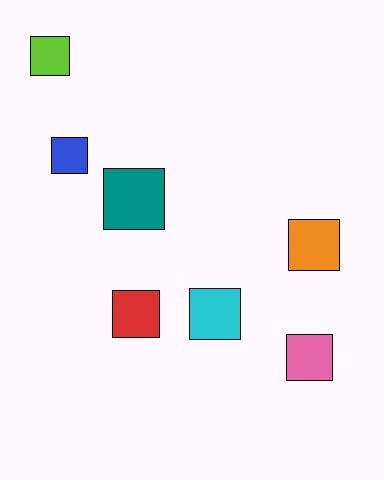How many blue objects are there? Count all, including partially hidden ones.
There is 1 blue object.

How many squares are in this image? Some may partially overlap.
There are 7 squares.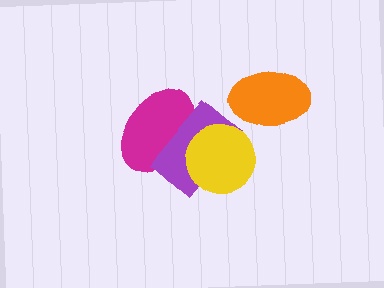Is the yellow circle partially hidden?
No, no other shape covers it.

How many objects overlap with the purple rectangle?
2 objects overlap with the purple rectangle.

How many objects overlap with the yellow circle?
2 objects overlap with the yellow circle.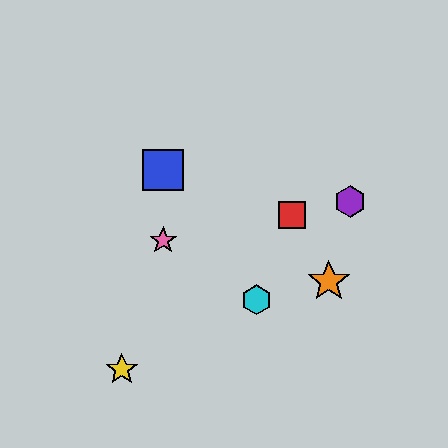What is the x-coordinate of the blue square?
The blue square is at x≈163.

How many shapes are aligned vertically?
3 shapes (the blue square, the green star, the pink star) are aligned vertically.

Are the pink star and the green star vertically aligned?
Yes, both are at x≈163.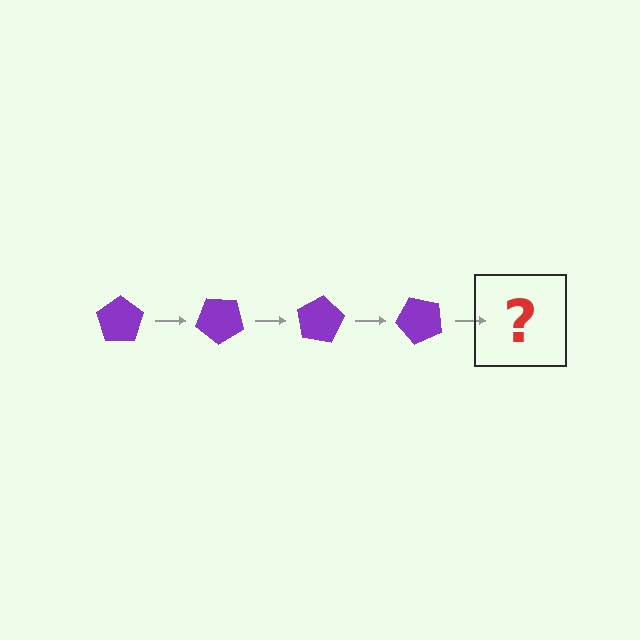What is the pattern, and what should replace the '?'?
The pattern is that the pentagon rotates 40 degrees each step. The '?' should be a purple pentagon rotated 160 degrees.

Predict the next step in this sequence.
The next step is a purple pentagon rotated 160 degrees.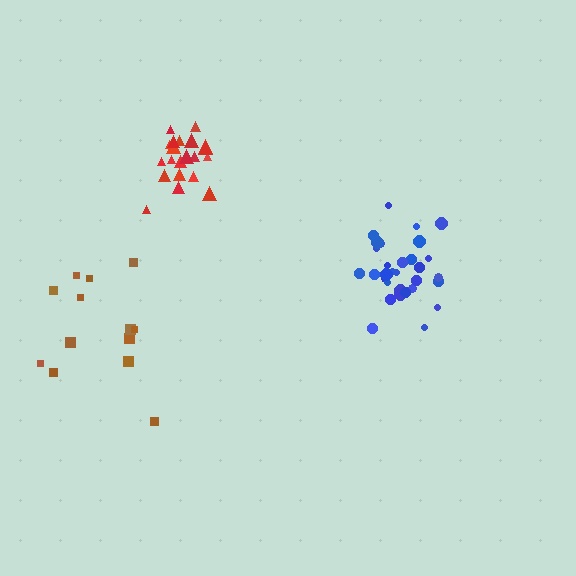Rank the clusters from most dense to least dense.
red, blue, brown.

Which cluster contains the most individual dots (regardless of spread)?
Blue (31).